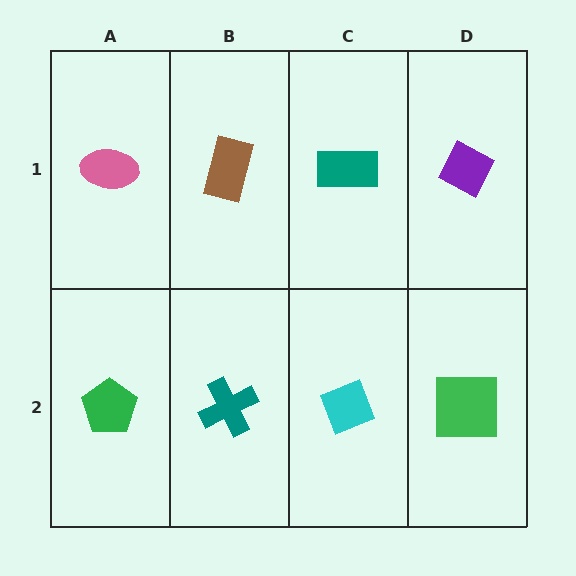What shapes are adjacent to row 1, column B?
A teal cross (row 2, column B), a pink ellipse (row 1, column A), a teal rectangle (row 1, column C).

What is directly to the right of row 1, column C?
A purple diamond.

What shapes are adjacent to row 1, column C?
A cyan diamond (row 2, column C), a brown rectangle (row 1, column B), a purple diamond (row 1, column D).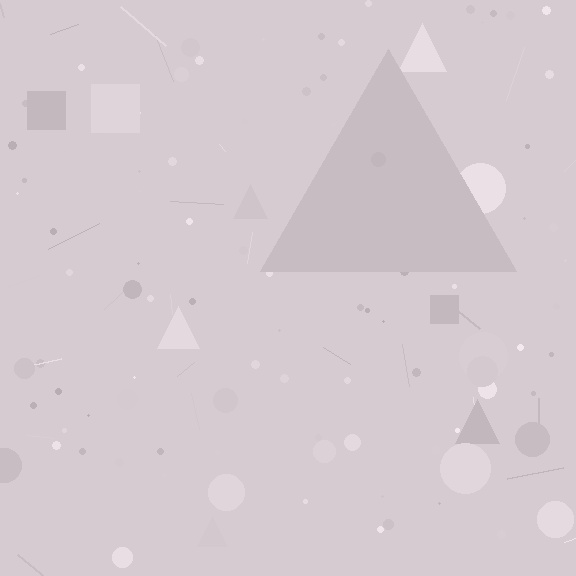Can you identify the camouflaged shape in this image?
The camouflaged shape is a triangle.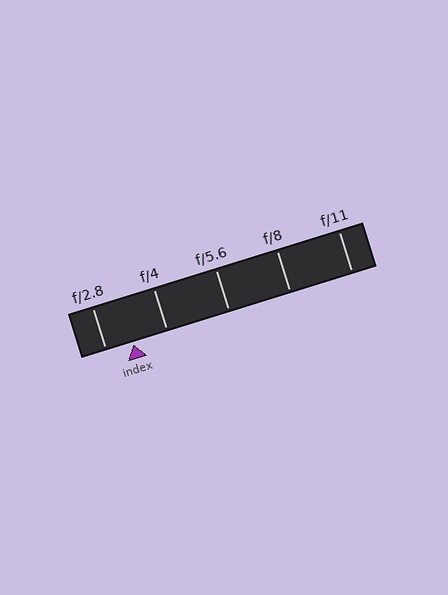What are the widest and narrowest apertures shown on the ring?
The widest aperture shown is f/2.8 and the narrowest is f/11.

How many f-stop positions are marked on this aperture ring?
There are 5 f-stop positions marked.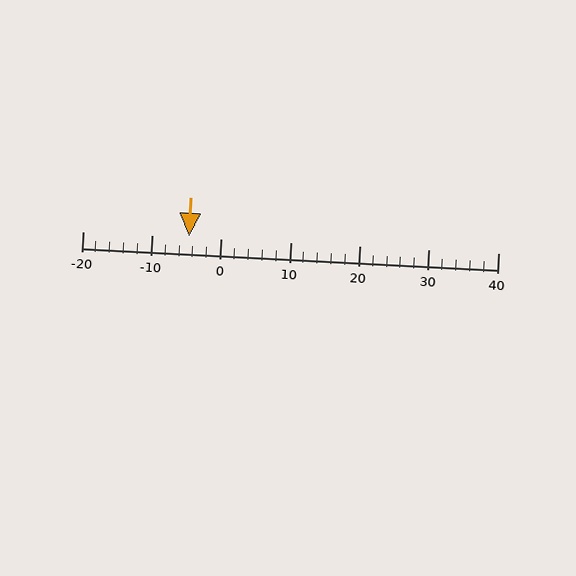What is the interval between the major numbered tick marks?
The major tick marks are spaced 10 units apart.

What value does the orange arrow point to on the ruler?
The orange arrow points to approximately -5.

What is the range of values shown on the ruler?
The ruler shows values from -20 to 40.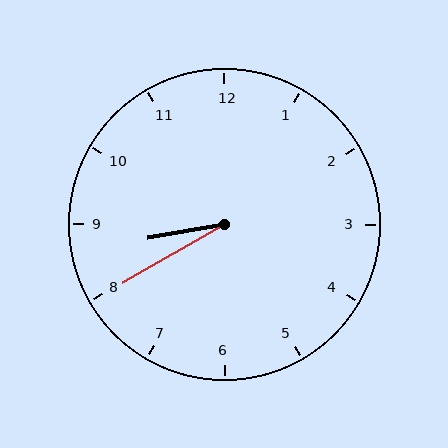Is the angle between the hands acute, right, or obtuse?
It is acute.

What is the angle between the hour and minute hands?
Approximately 20 degrees.